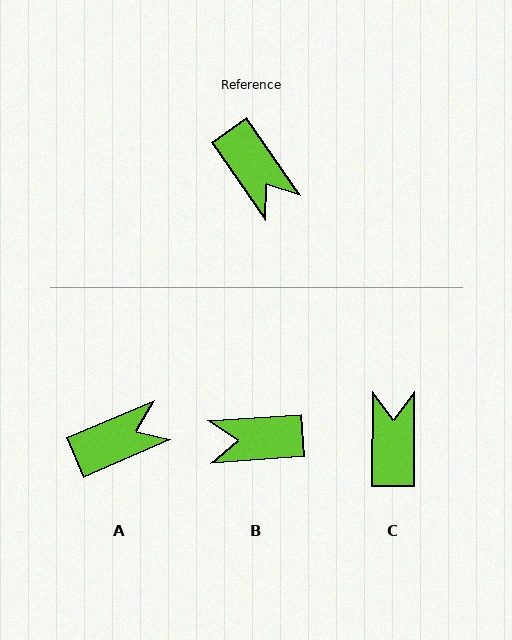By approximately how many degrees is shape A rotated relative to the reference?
Approximately 78 degrees counter-clockwise.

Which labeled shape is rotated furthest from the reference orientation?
C, about 145 degrees away.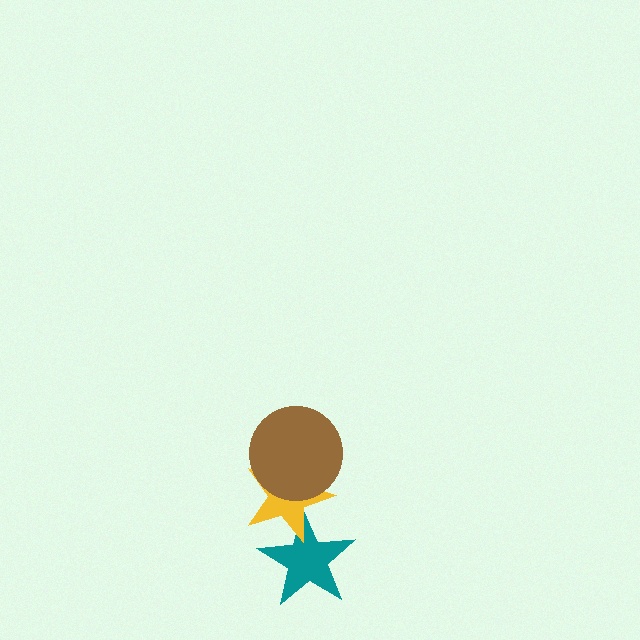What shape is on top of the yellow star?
The brown circle is on top of the yellow star.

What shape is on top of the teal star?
The yellow star is on top of the teal star.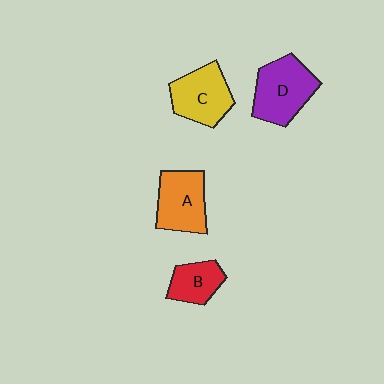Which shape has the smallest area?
Shape B (red).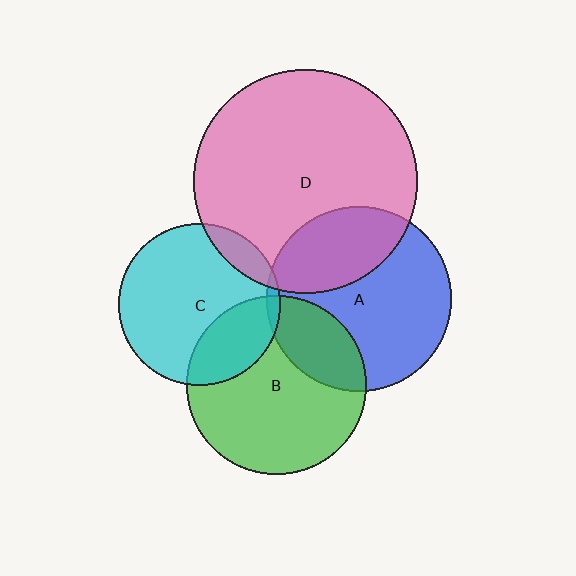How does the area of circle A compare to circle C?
Approximately 1.3 times.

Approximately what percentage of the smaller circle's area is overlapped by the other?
Approximately 5%.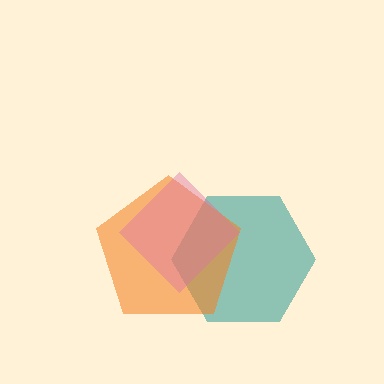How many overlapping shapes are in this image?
There are 3 overlapping shapes in the image.